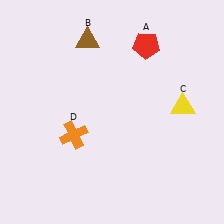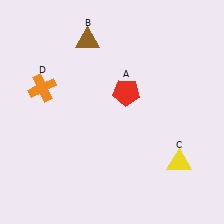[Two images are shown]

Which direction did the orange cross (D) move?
The orange cross (D) moved up.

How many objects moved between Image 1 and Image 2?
3 objects moved between the two images.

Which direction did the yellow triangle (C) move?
The yellow triangle (C) moved down.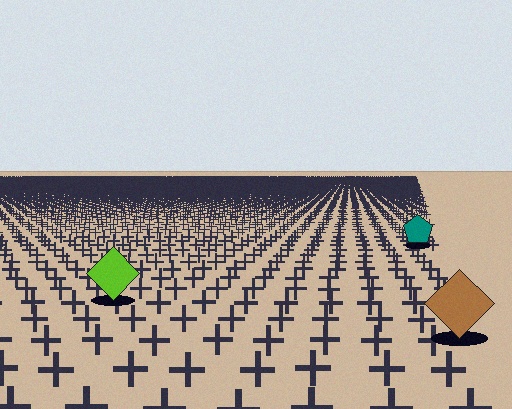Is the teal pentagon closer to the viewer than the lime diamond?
No. The lime diamond is closer — you can tell from the texture gradient: the ground texture is coarser near it.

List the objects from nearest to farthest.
From nearest to farthest: the brown diamond, the lime diamond, the teal pentagon.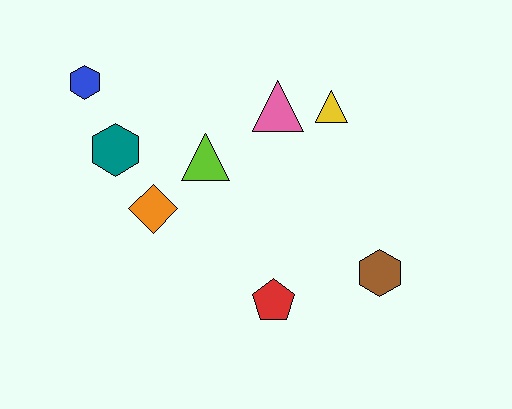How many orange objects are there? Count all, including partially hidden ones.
There is 1 orange object.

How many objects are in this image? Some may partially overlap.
There are 8 objects.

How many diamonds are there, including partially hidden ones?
There is 1 diamond.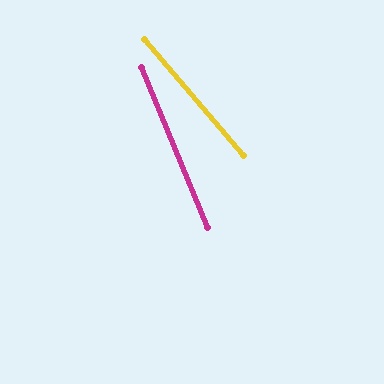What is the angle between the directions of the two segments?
Approximately 18 degrees.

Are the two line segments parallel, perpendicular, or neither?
Neither parallel nor perpendicular — they differ by about 18°.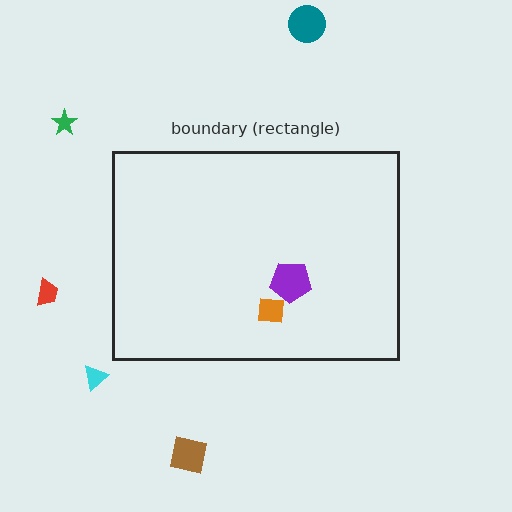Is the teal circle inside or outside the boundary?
Outside.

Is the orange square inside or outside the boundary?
Inside.